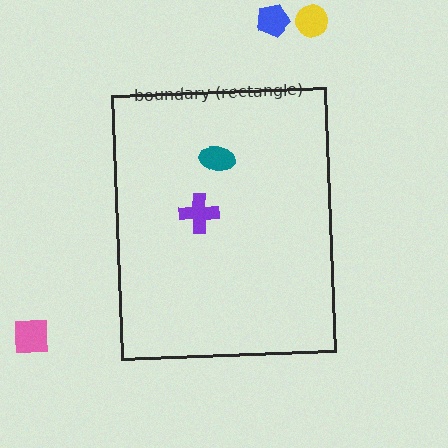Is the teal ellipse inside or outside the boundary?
Inside.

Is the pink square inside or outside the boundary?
Outside.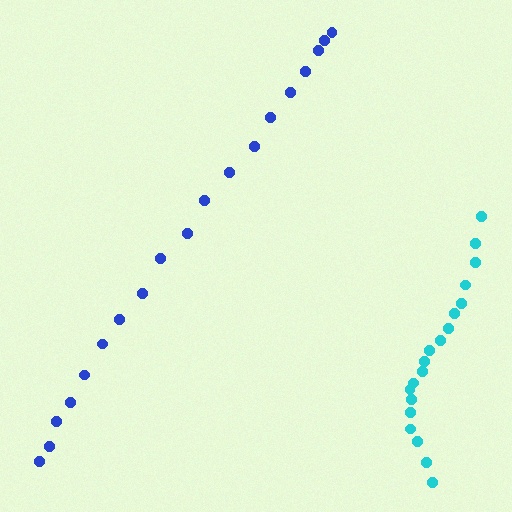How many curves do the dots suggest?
There are 2 distinct paths.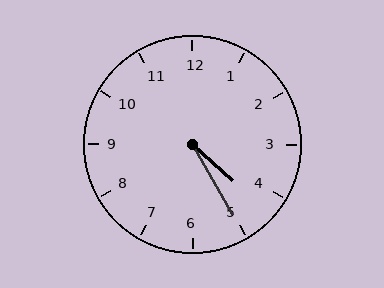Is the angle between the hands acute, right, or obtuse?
It is acute.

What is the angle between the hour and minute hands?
Approximately 18 degrees.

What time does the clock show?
4:25.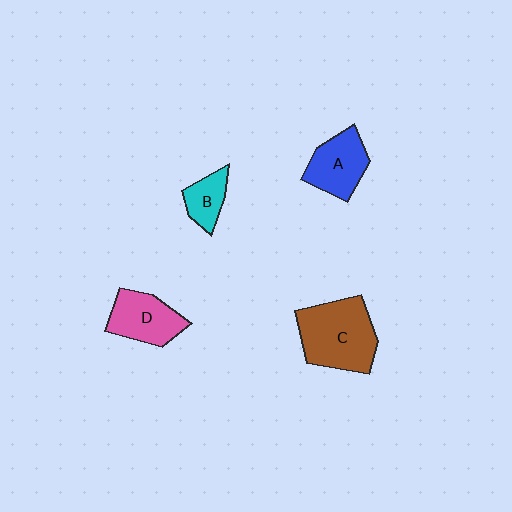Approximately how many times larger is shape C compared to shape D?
Approximately 1.5 times.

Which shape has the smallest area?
Shape B (cyan).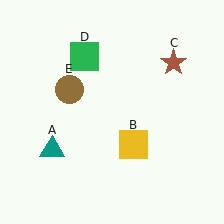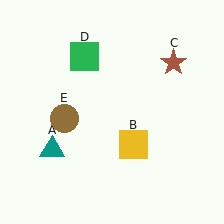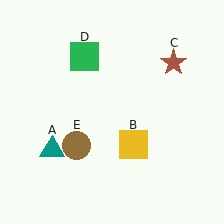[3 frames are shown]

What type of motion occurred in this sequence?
The brown circle (object E) rotated counterclockwise around the center of the scene.